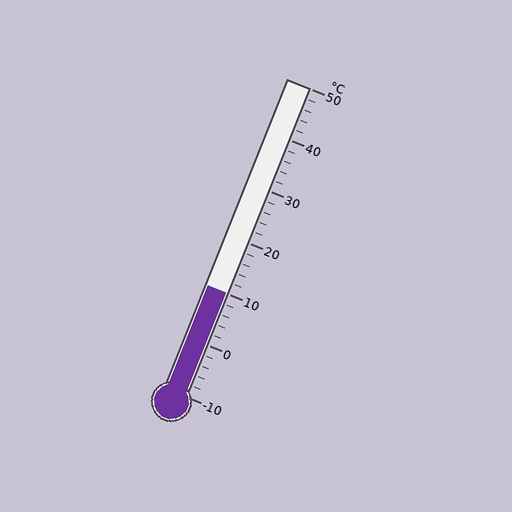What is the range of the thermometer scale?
The thermometer scale ranges from -10°C to 50°C.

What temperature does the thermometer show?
The thermometer shows approximately 10°C.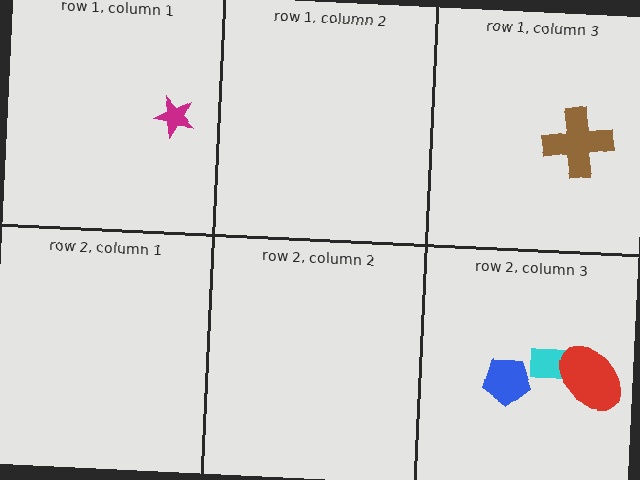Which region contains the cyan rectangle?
The row 2, column 3 region.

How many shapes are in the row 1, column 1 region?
1.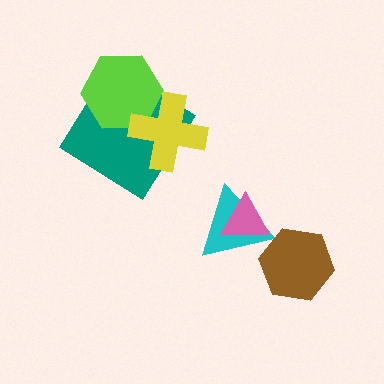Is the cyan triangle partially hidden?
Yes, it is partially covered by another shape.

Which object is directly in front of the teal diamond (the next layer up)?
The lime hexagon is directly in front of the teal diamond.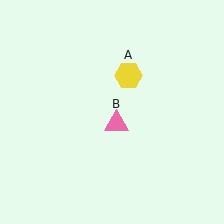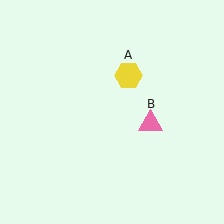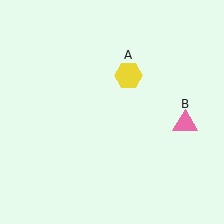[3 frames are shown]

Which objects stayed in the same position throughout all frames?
Yellow hexagon (object A) remained stationary.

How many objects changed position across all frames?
1 object changed position: pink triangle (object B).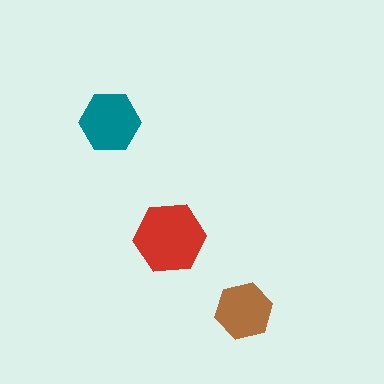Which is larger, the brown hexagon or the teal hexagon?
The teal one.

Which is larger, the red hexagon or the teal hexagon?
The red one.